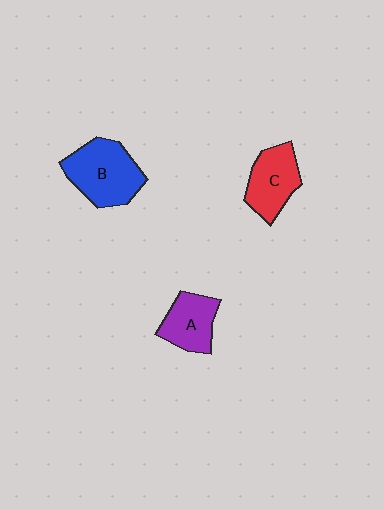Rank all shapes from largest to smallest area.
From largest to smallest: B (blue), C (red), A (purple).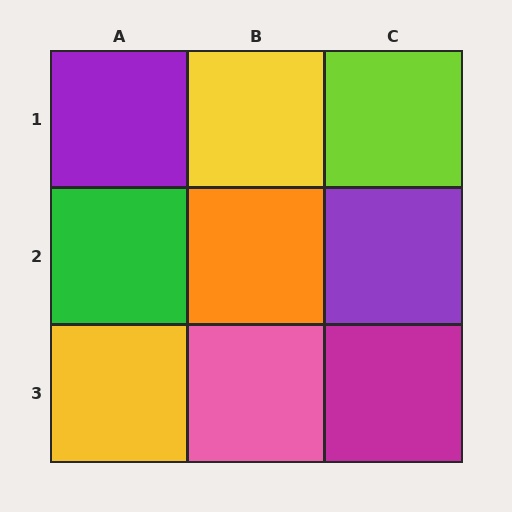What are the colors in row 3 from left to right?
Yellow, pink, magenta.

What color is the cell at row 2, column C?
Purple.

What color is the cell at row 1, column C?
Lime.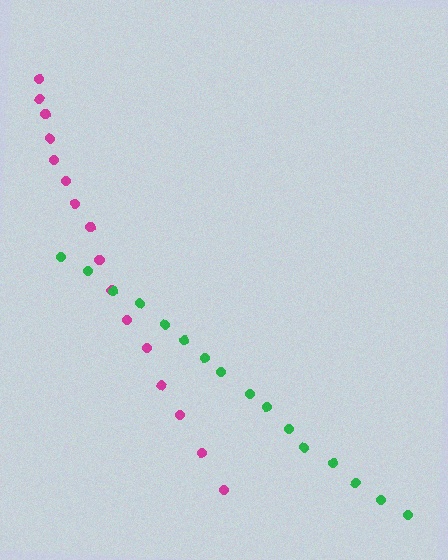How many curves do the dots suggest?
There are 2 distinct paths.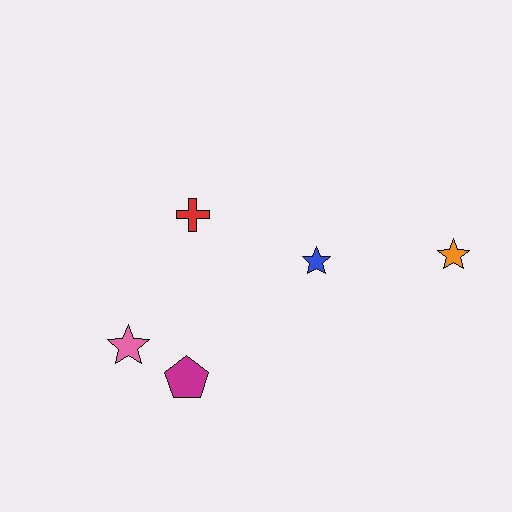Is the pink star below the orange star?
Yes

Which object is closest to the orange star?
The blue star is closest to the orange star.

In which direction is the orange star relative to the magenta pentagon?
The orange star is to the right of the magenta pentagon.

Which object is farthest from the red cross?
The orange star is farthest from the red cross.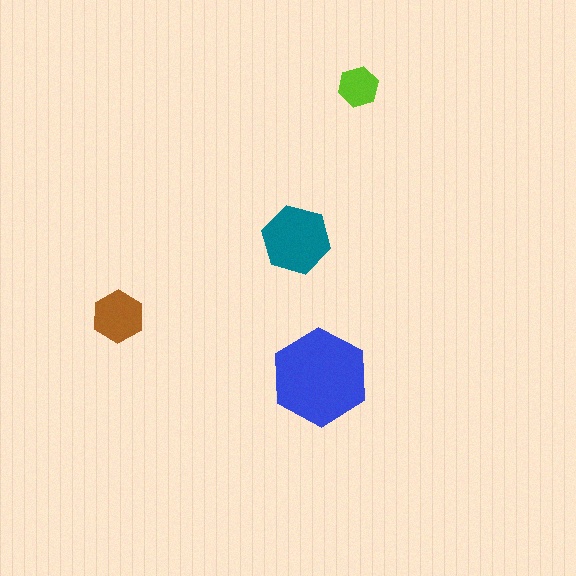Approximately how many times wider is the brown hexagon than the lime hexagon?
About 1.5 times wider.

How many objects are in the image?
There are 4 objects in the image.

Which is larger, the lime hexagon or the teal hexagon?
The teal one.